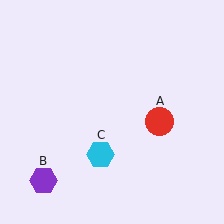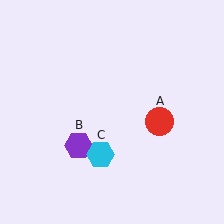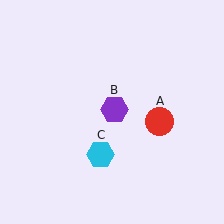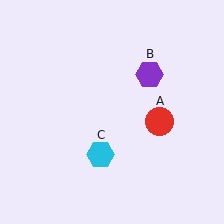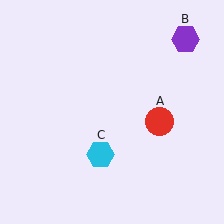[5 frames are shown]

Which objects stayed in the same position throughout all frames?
Red circle (object A) and cyan hexagon (object C) remained stationary.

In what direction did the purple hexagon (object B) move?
The purple hexagon (object B) moved up and to the right.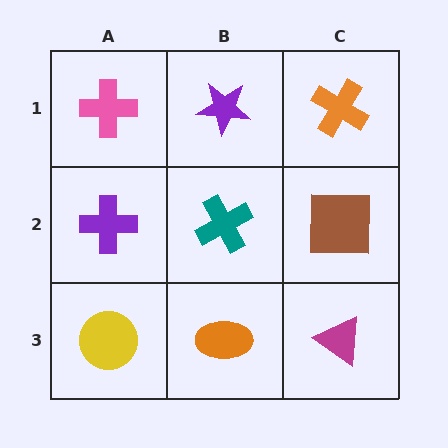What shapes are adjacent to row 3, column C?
A brown square (row 2, column C), an orange ellipse (row 3, column B).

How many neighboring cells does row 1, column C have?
2.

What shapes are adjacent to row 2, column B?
A purple star (row 1, column B), an orange ellipse (row 3, column B), a purple cross (row 2, column A), a brown square (row 2, column C).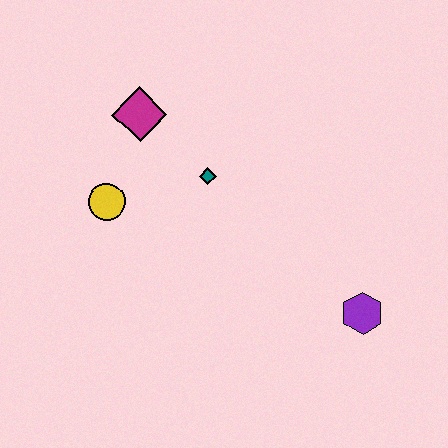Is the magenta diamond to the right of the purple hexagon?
No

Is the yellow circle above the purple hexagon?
Yes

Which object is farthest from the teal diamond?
The purple hexagon is farthest from the teal diamond.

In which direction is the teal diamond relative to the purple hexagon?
The teal diamond is to the left of the purple hexagon.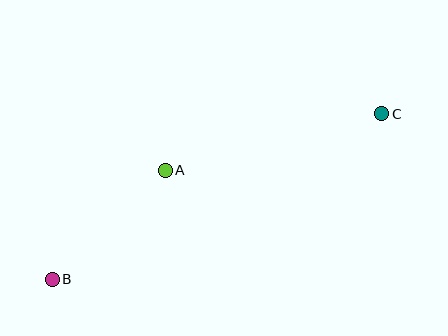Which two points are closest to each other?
Points A and B are closest to each other.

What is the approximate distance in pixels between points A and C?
The distance between A and C is approximately 224 pixels.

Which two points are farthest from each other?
Points B and C are farthest from each other.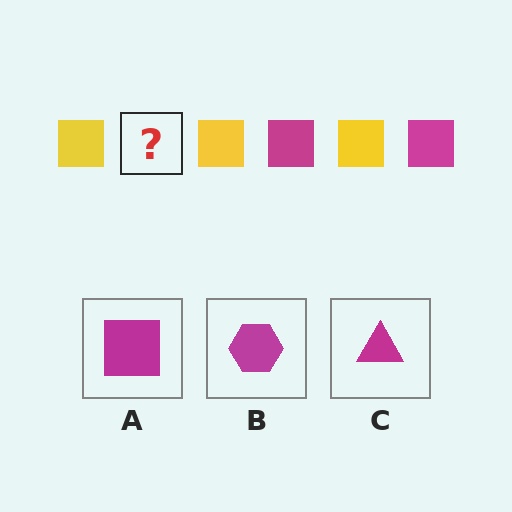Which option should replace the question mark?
Option A.